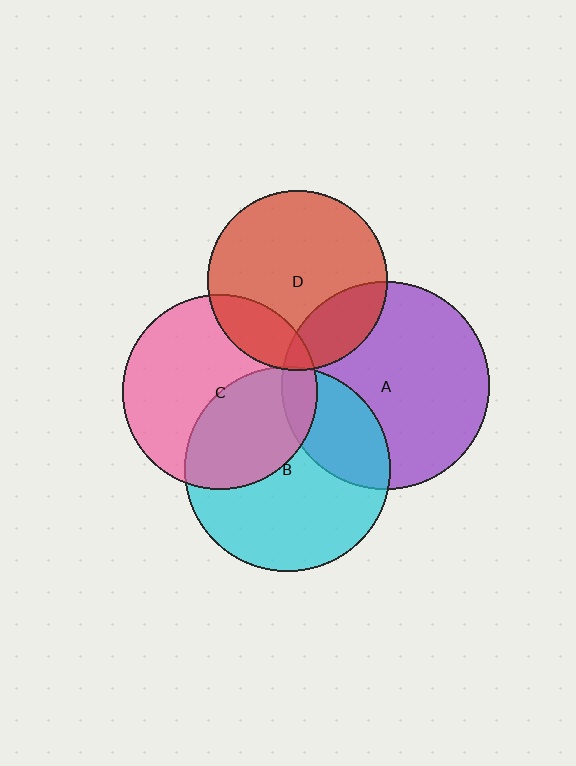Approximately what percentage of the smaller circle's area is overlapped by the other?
Approximately 40%.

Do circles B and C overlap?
Yes.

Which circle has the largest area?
Circle A (purple).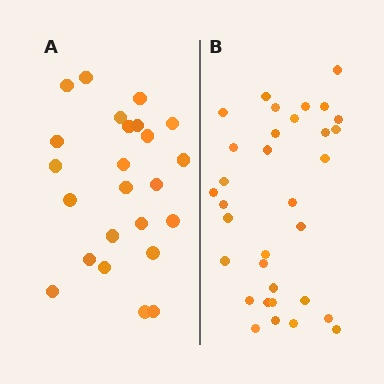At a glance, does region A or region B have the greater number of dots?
Region B (the right region) has more dots.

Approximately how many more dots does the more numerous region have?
Region B has roughly 8 or so more dots than region A.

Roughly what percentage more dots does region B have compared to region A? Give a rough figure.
About 40% more.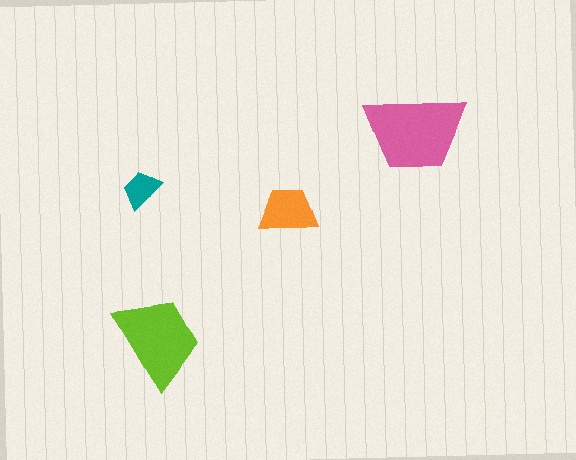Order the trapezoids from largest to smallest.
the pink one, the lime one, the orange one, the teal one.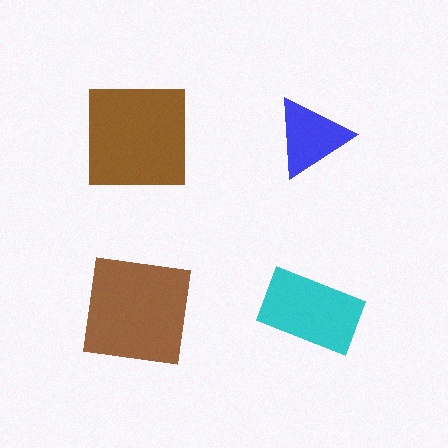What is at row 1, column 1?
A brown square.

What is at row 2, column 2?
A cyan rectangle.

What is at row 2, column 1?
A brown square.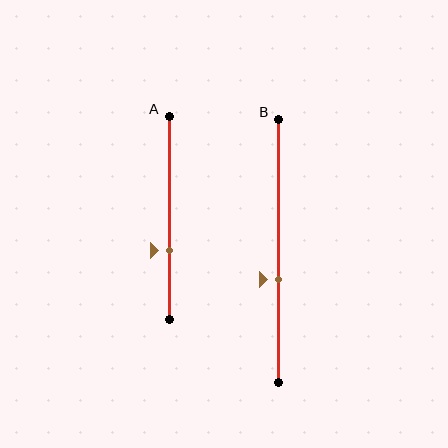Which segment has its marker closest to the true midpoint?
Segment B has its marker closest to the true midpoint.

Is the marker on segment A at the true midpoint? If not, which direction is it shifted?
No, the marker on segment A is shifted downward by about 16% of the segment length.